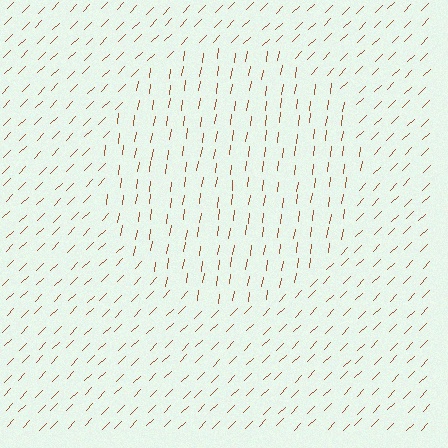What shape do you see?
I see a circle.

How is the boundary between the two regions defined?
The boundary is defined purely by a change in line orientation (approximately 37 degrees difference). All lines are the same color and thickness.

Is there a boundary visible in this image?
Yes, there is a texture boundary formed by a change in line orientation.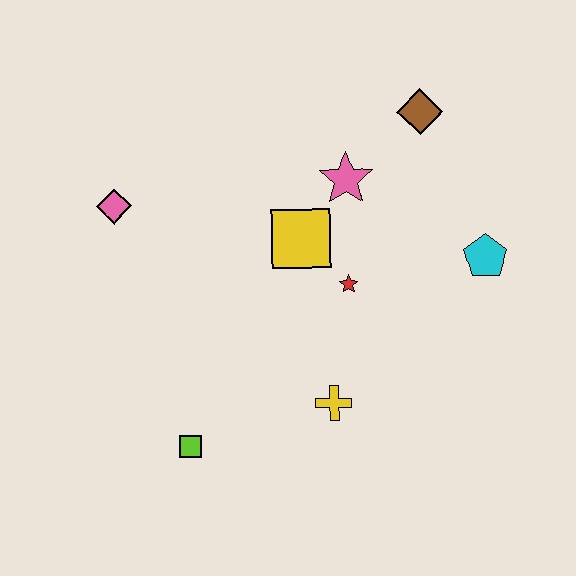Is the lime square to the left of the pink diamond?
No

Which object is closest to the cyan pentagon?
The red star is closest to the cyan pentagon.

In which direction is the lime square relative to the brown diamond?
The lime square is below the brown diamond.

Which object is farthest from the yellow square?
The lime square is farthest from the yellow square.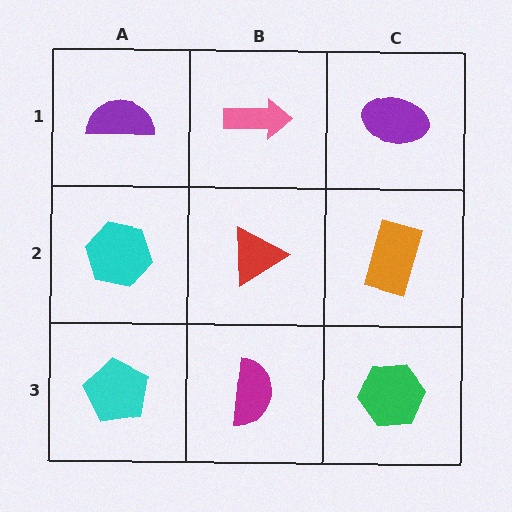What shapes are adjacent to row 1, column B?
A red triangle (row 2, column B), a purple semicircle (row 1, column A), a purple ellipse (row 1, column C).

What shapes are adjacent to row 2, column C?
A purple ellipse (row 1, column C), a green hexagon (row 3, column C), a red triangle (row 2, column B).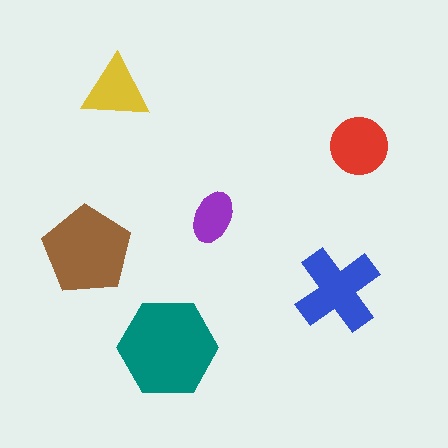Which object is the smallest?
The purple ellipse.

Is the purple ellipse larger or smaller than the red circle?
Smaller.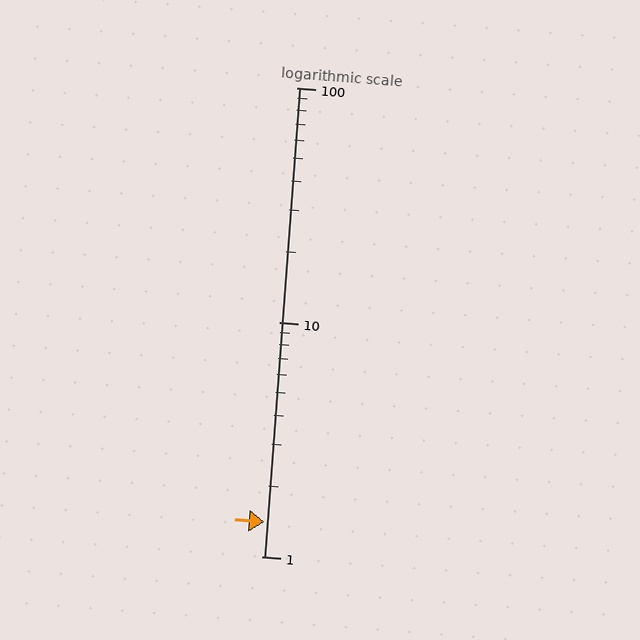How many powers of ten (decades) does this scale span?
The scale spans 2 decades, from 1 to 100.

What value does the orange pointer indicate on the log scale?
The pointer indicates approximately 1.4.